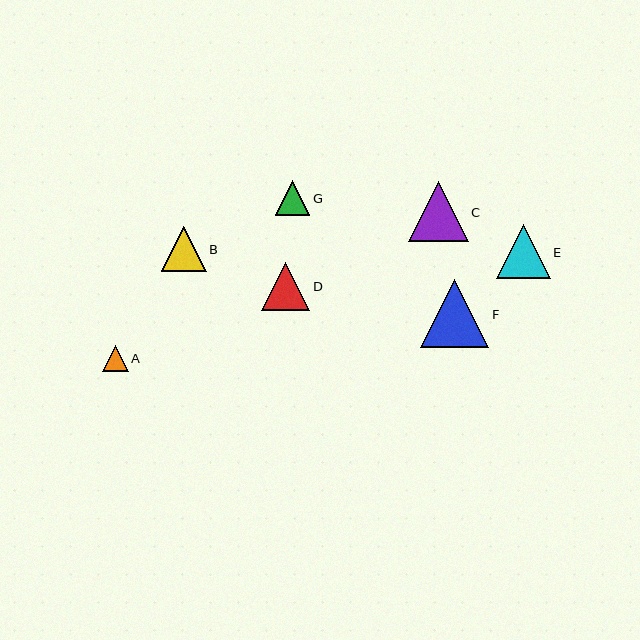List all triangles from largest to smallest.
From largest to smallest: F, C, E, D, B, G, A.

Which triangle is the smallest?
Triangle A is the smallest with a size of approximately 26 pixels.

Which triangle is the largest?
Triangle F is the largest with a size of approximately 69 pixels.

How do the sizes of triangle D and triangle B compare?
Triangle D and triangle B are approximately the same size.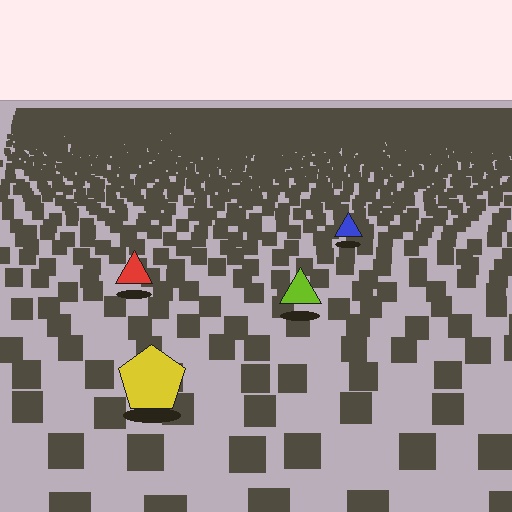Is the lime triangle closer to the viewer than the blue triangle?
Yes. The lime triangle is closer — you can tell from the texture gradient: the ground texture is coarser near it.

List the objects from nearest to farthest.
From nearest to farthest: the yellow pentagon, the lime triangle, the red triangle, the blue triangle.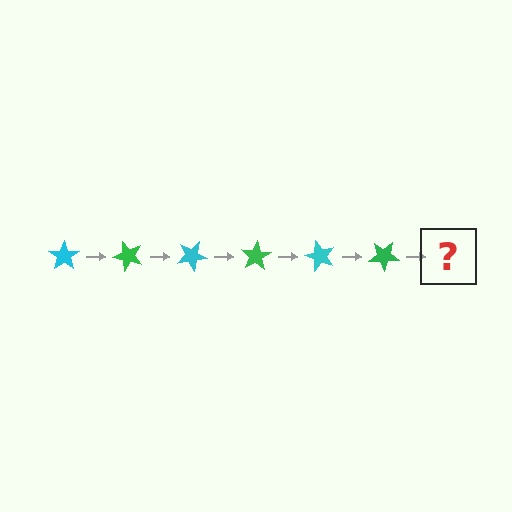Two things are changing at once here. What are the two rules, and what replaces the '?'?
The two rules are that it rotates 50 degrees each step and the color cycles through cyan and green. The '?' should be a cyan star, rotated 300 degrees from the start.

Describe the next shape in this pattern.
It should be a cyan star, rotated 300 degrees from the start.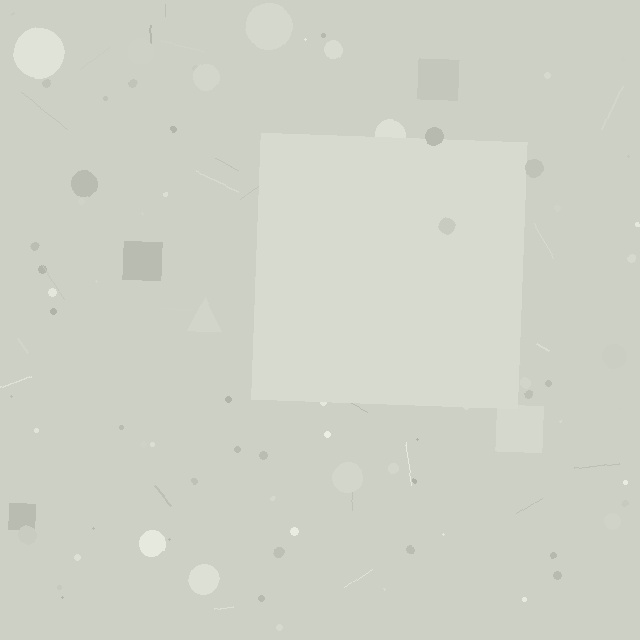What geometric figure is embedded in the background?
A square is embedded in the background.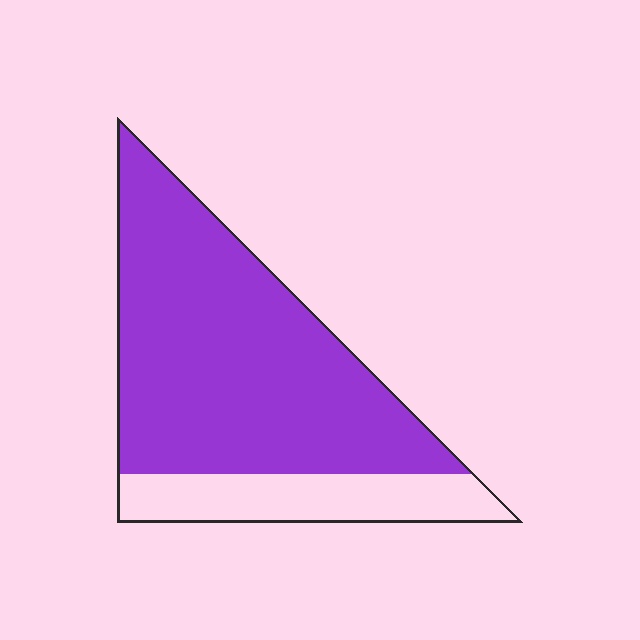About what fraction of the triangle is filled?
About three quarters (3/4).